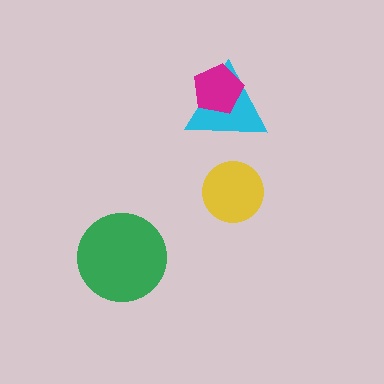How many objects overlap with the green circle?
0 objects overlap with the green circle.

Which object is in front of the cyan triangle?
The magenta pentagon is in front of the cyan triangle.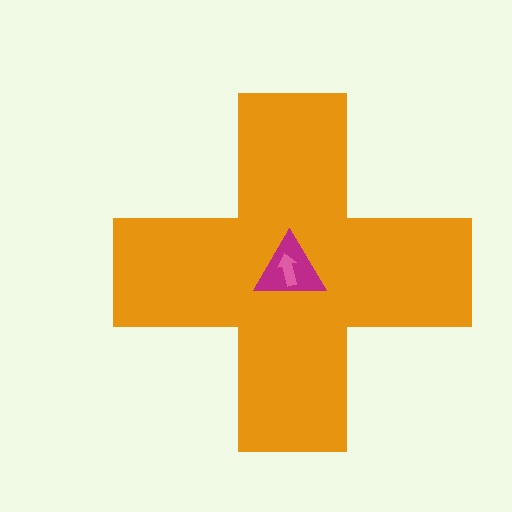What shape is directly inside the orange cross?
The magenta triangle.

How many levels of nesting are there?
3.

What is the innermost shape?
The pink arrow.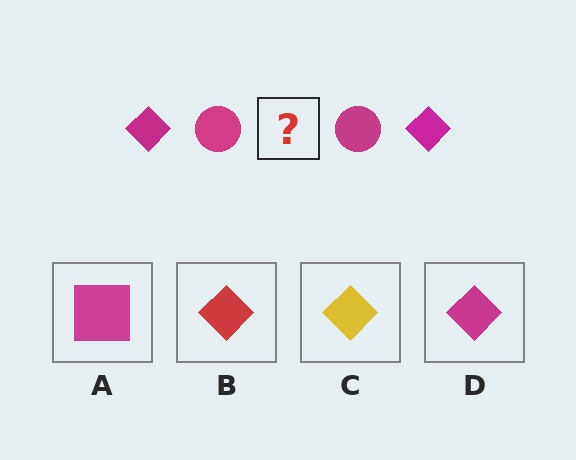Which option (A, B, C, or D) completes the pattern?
D.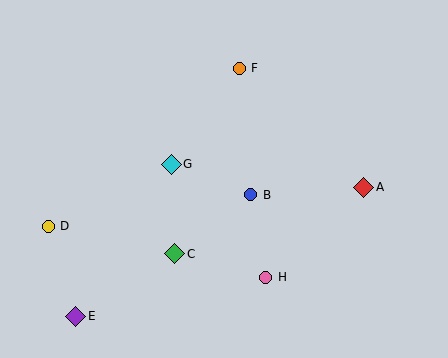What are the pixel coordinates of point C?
Point C is at (175, 254).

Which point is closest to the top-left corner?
Point D is closest to the top-left corner.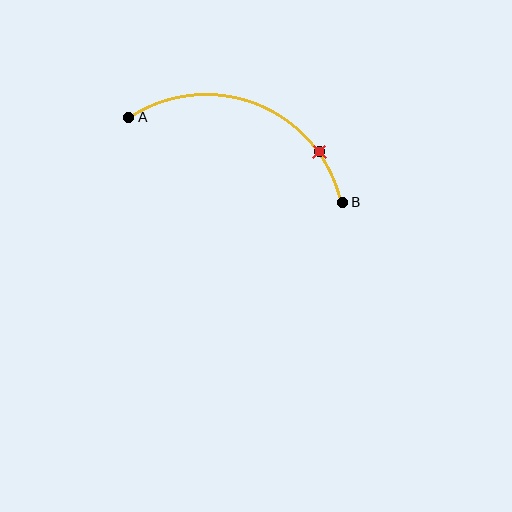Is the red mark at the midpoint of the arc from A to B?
No. The red mark lies on the arc but is closer to endpoint B. The arc midpoint would be at the point on the curve equidistant along the arc from both A and B.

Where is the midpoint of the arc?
The arc midpoint is the point on the curve farthest from the straight line joining A and B. It sits above that line.